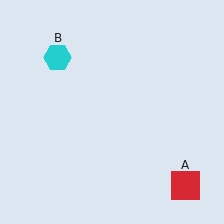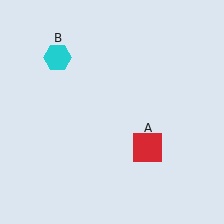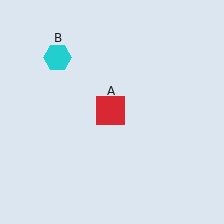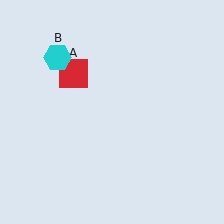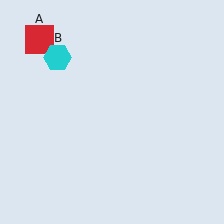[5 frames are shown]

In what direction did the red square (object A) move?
The red square (object A) moved up and to the left.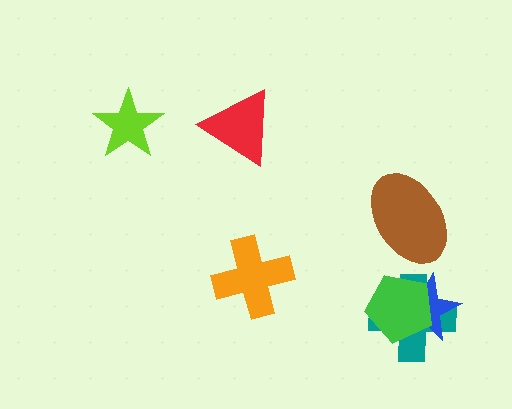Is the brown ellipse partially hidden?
No, no other shape covers it.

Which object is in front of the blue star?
The green pentagon is in front of the blue star.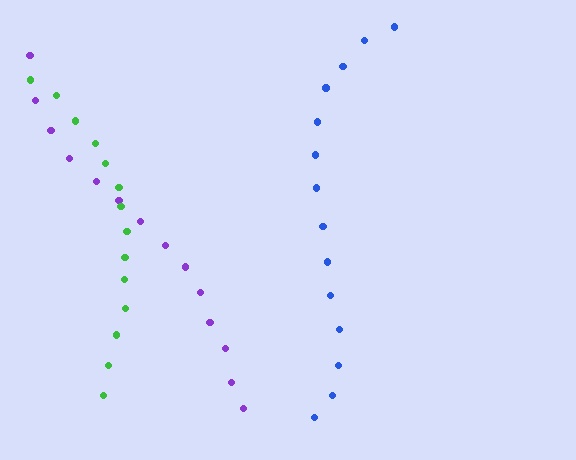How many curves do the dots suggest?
There are 3 distinct paths.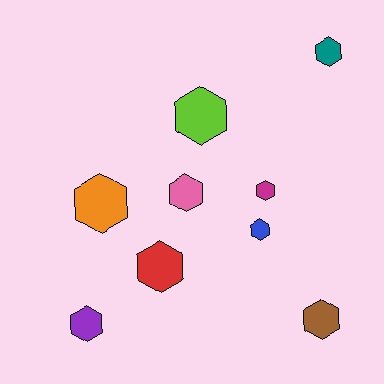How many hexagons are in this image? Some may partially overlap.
There are 9 hexagons.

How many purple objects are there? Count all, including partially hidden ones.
There is 1 purple object.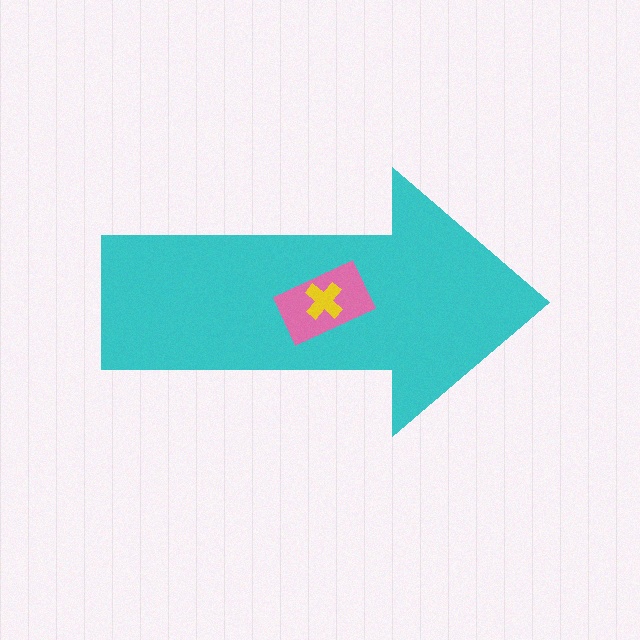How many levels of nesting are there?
3.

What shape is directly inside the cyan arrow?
The pink rectangle.